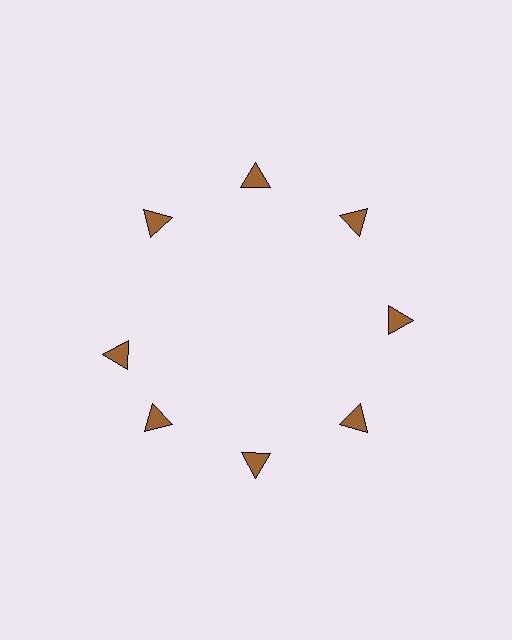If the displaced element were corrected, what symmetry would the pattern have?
It would have 8-fold rotational symmetry — the pattern would map onto itself every 45 degrees.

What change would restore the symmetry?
The symmetry would be restored by rotating it back into even spacing with its neighbors so that all 8 triangles sit at equal angles and equal distance from the center.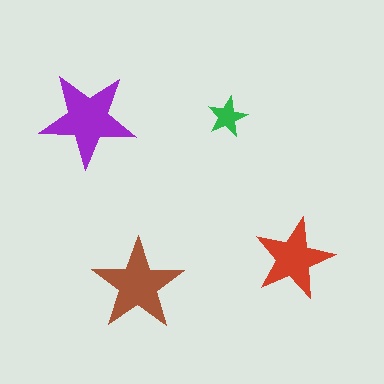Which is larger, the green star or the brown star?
The brown one.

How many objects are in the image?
There are 4 objects in the image.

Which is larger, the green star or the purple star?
The purple one.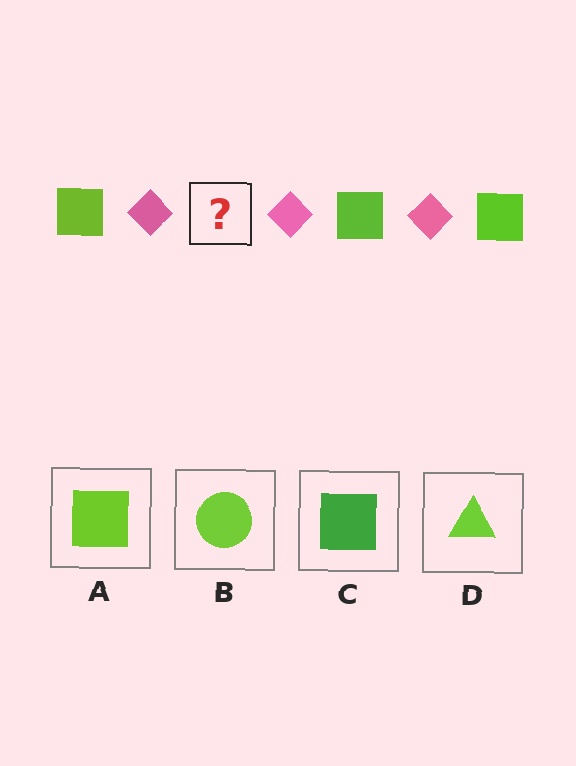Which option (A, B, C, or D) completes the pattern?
A.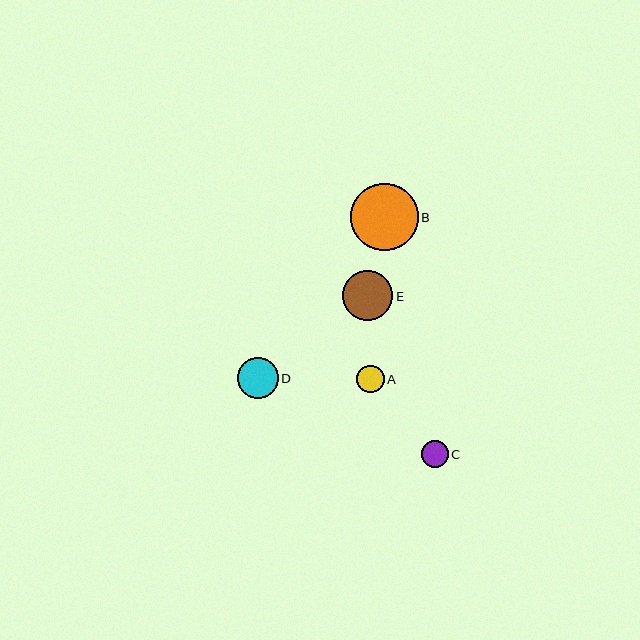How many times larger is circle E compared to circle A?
Circle E is approximately 1.8 times the size of circle A.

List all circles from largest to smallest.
From largest to smallest: B, E, D, C, A.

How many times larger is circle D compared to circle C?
Circle D is approximately 1.5 times the size of circle C.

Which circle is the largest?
Circle B is the largest with a size of approximately 68 pixels.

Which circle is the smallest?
Circle A is the smallest with a size of approximately 27 pixels.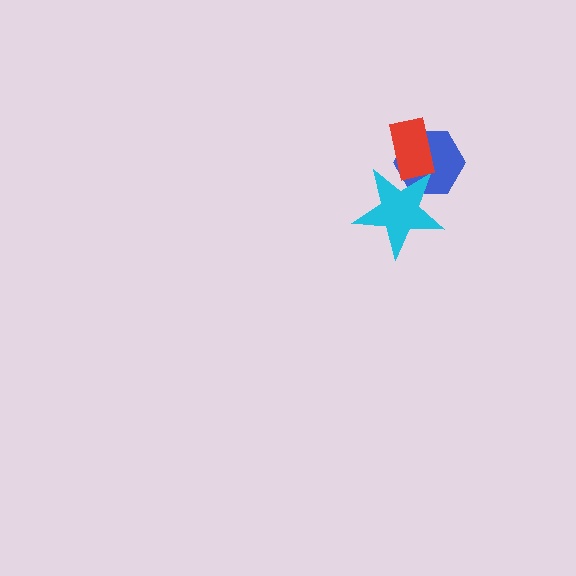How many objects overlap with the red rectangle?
2 objects overlap with the red rectangle.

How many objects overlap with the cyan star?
2 objects overlap with the cyan star.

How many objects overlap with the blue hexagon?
2 objects overlap with the blue hexagon.